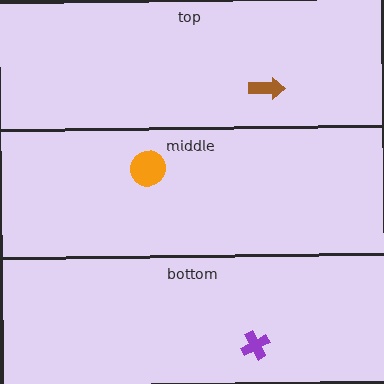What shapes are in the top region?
The brown arrow.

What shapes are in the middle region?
The orange circle.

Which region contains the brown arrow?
The top region.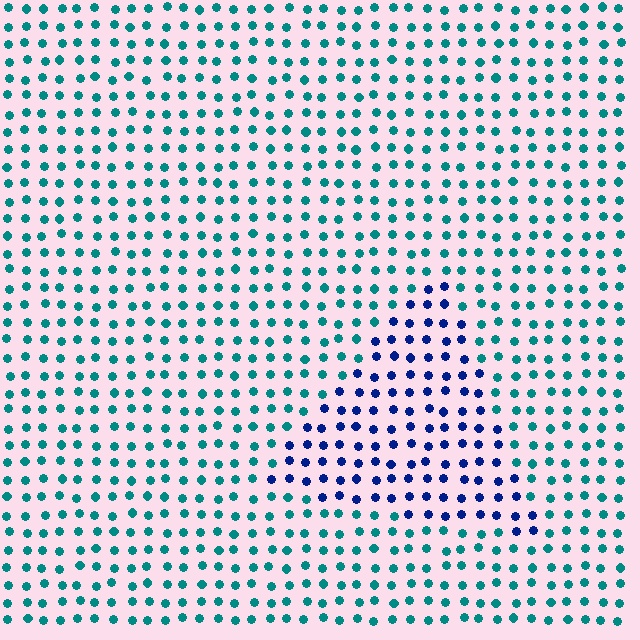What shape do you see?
I see a triangle.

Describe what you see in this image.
The image is filled with small teal elements in a uniform arrangement. A triangle-shaped region is visible where the elements are tinted to a slightly different hue, forming a subtle color boundary.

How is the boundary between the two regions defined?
The boundary is defined purely by a slight shift in hue (about 51 degrees). Spacing, size, and orientation are identical on both sides.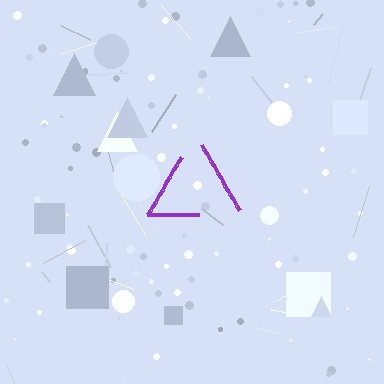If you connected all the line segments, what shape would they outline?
They would outline a triangle.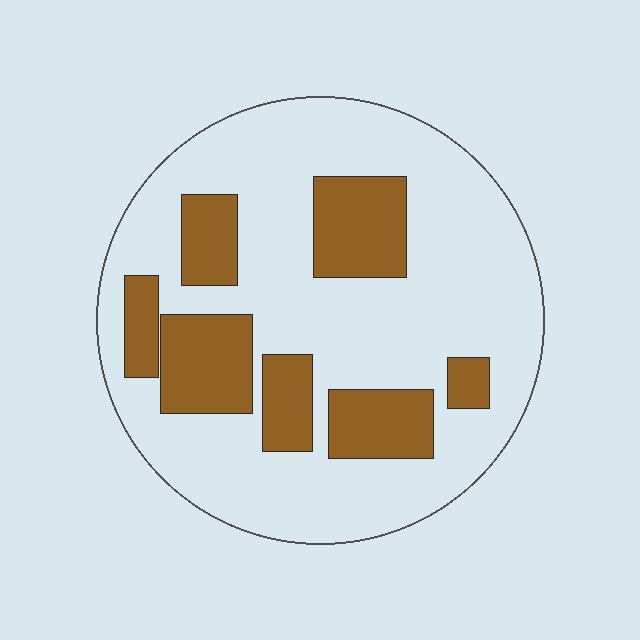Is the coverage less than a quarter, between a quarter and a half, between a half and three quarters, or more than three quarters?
Between a quarter and a half.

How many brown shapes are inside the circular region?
7.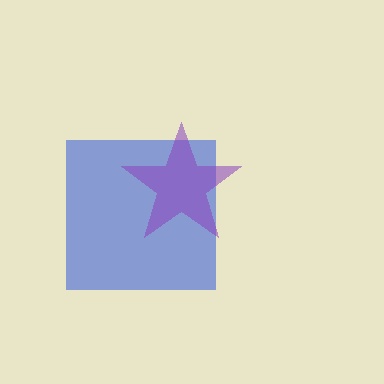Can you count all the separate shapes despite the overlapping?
Yes, there are 2 separate shapes.